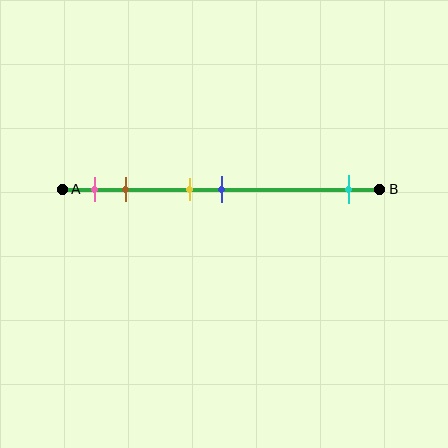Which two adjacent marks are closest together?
The yellow and blue marks are the closest adjacent pair.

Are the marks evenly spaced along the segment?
No, the marks are not evenly spaced.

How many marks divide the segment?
There are 5 marks dividing the segment.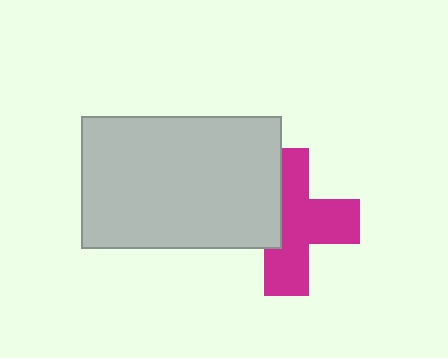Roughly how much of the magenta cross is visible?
About half of it is visible (roughly 63%).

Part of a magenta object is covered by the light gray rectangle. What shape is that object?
It is a cross.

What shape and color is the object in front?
The object in front is a light gray rectangle.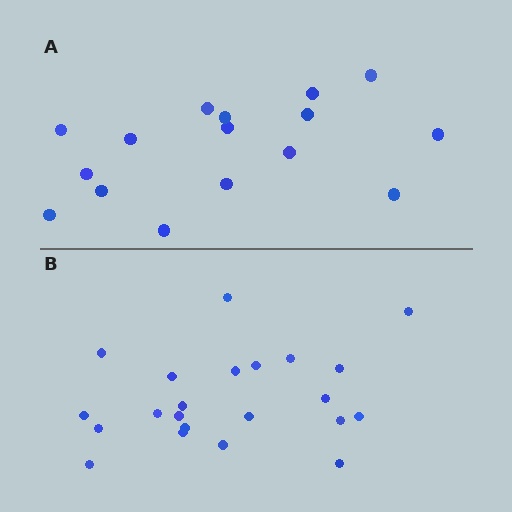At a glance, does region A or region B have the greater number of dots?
Region B (the bottom region) has more dots.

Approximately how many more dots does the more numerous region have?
Region B has about 6 more dots than region A.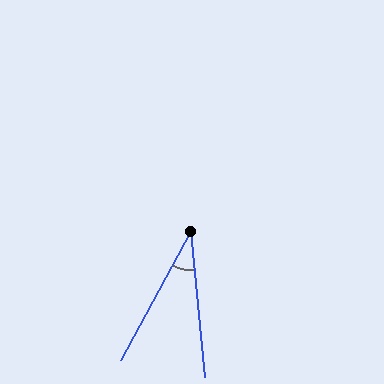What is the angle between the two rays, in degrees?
Approximately 34 degrees.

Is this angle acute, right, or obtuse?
It is acute.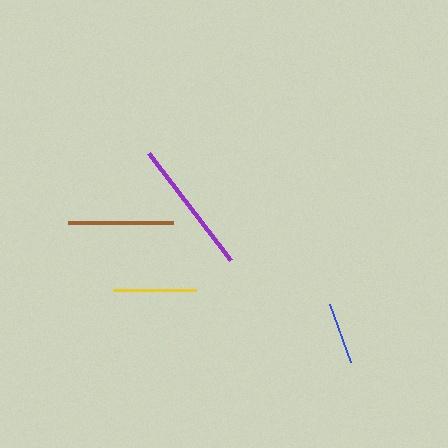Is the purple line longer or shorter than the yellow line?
The purple line is longer than the yellow line.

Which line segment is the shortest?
The blue line is the shortest at approximately 62 pixels.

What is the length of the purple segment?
The purple segment is approximately 134 pixels long.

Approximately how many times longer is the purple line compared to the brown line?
The purple line is approximately 1.3 times the length of the brown line.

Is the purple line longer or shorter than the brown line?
The purple line is longer than the brown line.